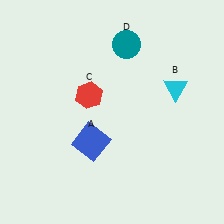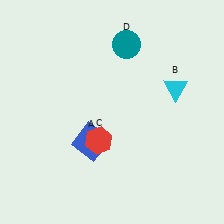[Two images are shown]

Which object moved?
The red hexagon (C) moved down.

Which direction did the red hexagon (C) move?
The red hexagon (C) moved down.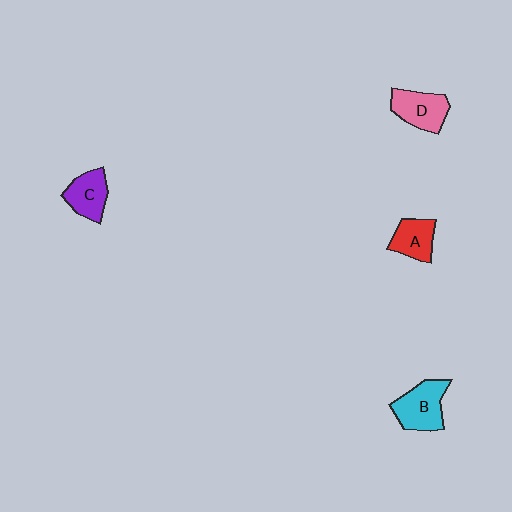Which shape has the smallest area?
Shape A (red).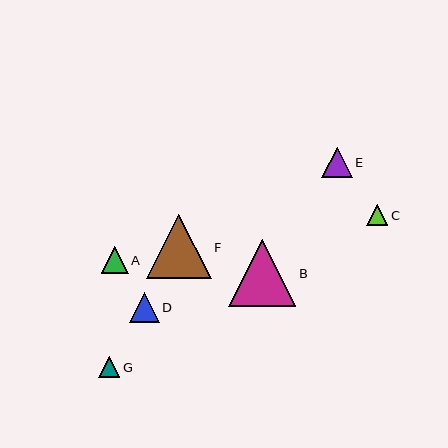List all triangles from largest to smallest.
From largest to smallest: B, F, E, D, A, G, C.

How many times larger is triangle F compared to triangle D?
Triangle F is approximately 2.2 times the size of triangle D.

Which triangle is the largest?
Triangle B is the largest with a size of approximately 67 pixels.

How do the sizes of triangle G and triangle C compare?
Triangle G and triangle C are approximately the same size.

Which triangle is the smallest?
Triangle C is the smallest with a size of approximately 21 pixels.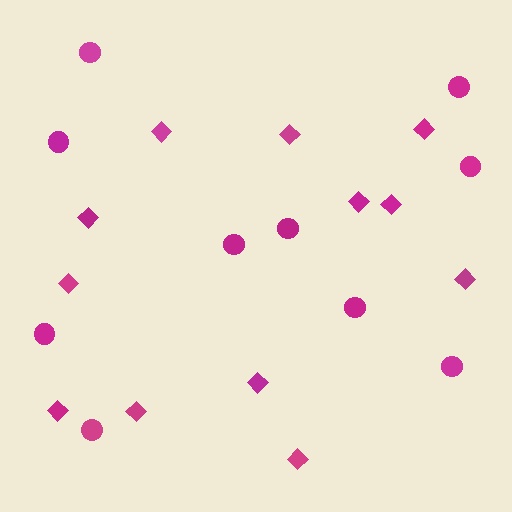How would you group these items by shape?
There are 2 groups: one group of diamonds (12) and one group of circles (10).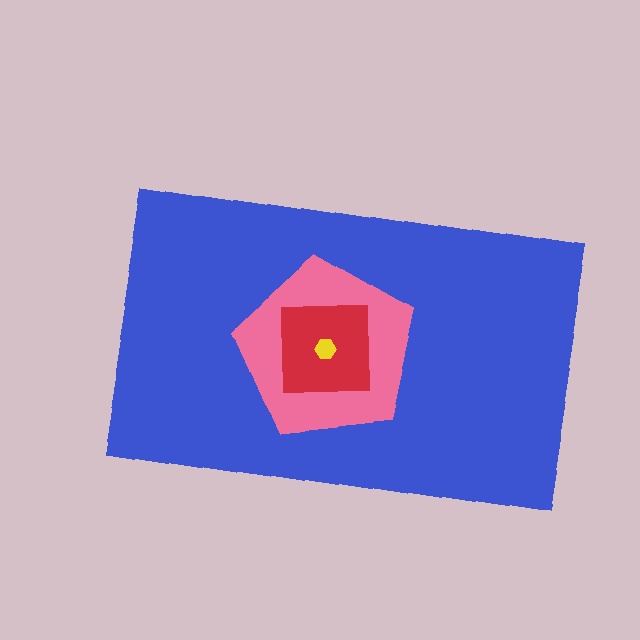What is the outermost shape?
The blue rectangle.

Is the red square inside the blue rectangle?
Yes.